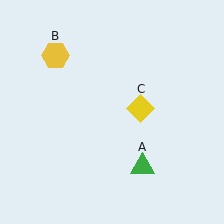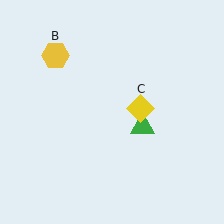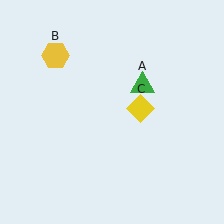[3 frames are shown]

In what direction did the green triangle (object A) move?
The green triangle (object A) moved up.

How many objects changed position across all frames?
1 object changed position: green triangle (object A).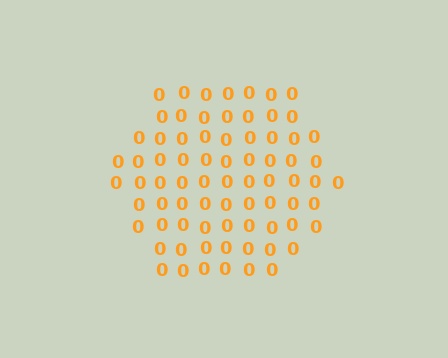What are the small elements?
The small elements are digit 0's.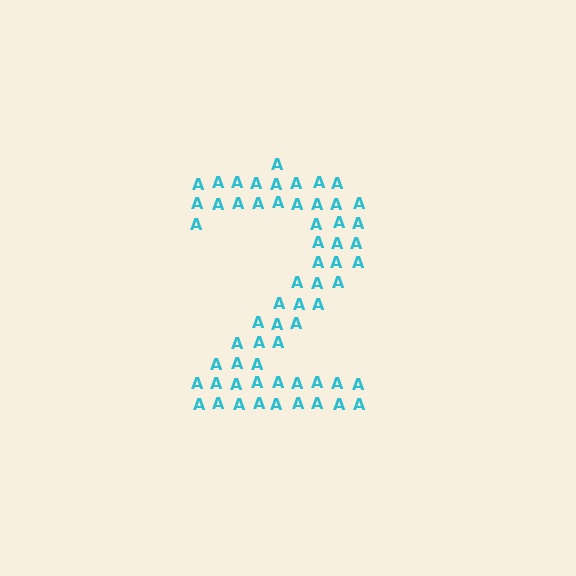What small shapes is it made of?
It is made of small letter A's.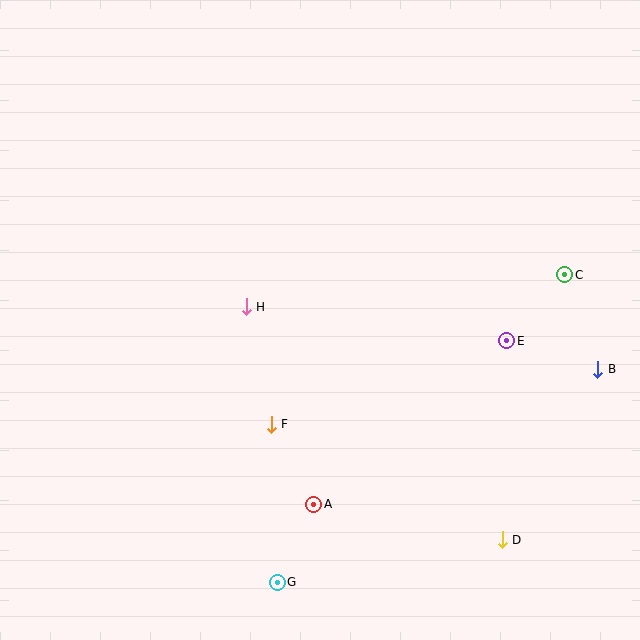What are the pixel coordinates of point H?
Point H is at (246, 307).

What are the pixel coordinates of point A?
Point A is at (314, 504).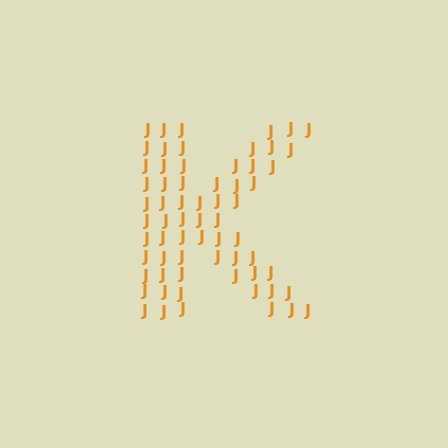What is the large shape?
The large shape is the letter K.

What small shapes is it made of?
It is made of small letter J's.